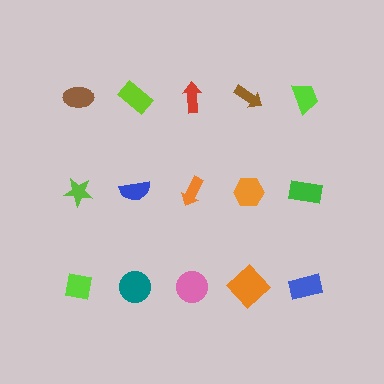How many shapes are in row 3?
5 shapes.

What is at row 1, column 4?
A brown arrow.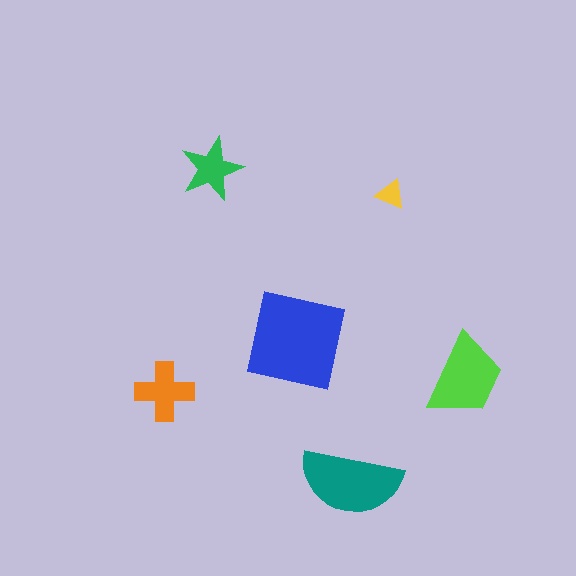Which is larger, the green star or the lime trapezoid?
The lime trapezoid.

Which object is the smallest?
The yellow triangle.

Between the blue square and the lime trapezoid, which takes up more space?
The blue square.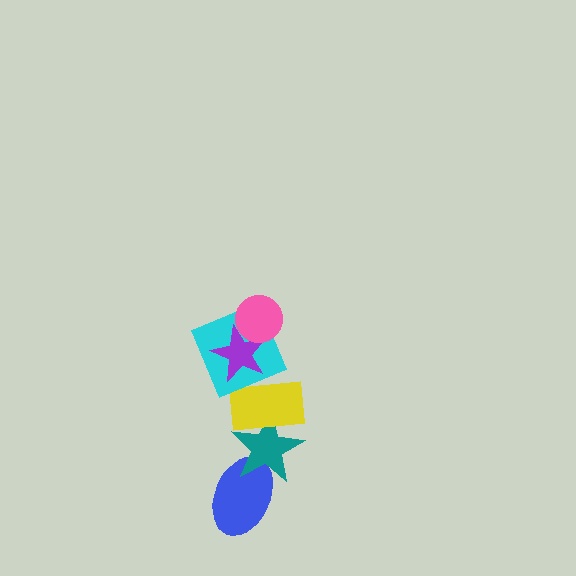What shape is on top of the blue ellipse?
The teal star is on top of the blue ellipse.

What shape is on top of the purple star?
The pink circle is on top of the purple star.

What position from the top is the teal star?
The teal star is 5th from the top.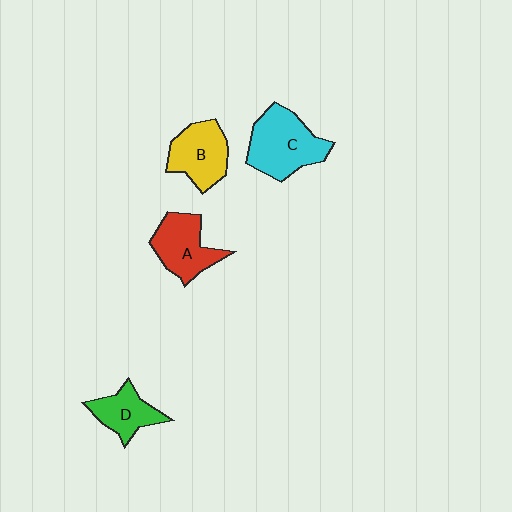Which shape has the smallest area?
Shape D (green).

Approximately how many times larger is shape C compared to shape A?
Approximately 1.3 times.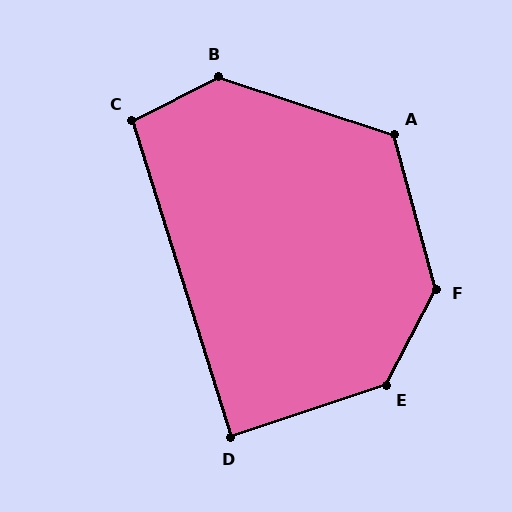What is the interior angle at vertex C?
Approximately 100 degrees (obtuse).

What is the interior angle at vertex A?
Approximately 124 degrees (obtuse).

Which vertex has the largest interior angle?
F, at approximately 137 degrees.